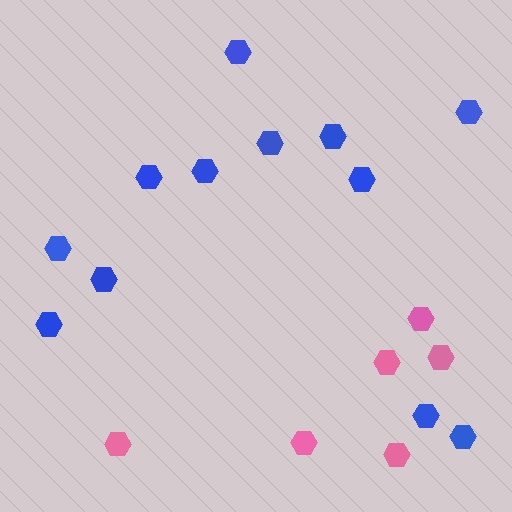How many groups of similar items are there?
There are 2 groups: one group of pink hexagons (6) and one group of blue hexagons (12).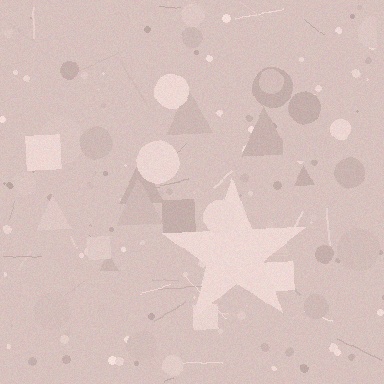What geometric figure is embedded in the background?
A star is embedded in the background.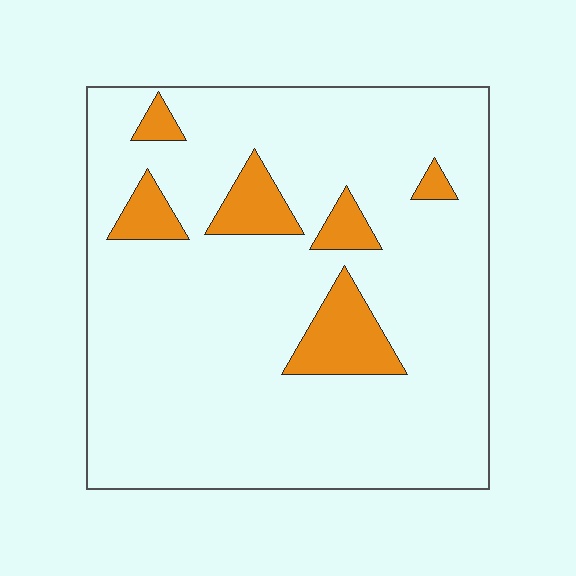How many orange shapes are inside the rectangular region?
6.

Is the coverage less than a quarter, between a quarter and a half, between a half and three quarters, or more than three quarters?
Less than a quarter.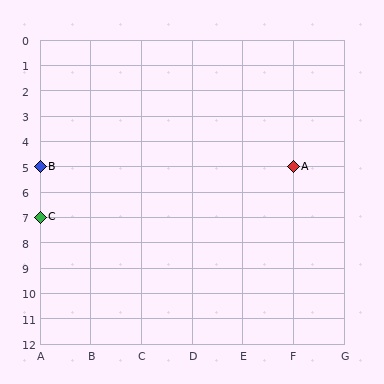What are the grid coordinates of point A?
Point A is at grid coordinates (F, 5).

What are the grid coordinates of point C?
Point C is at grid coordinates (A, 7).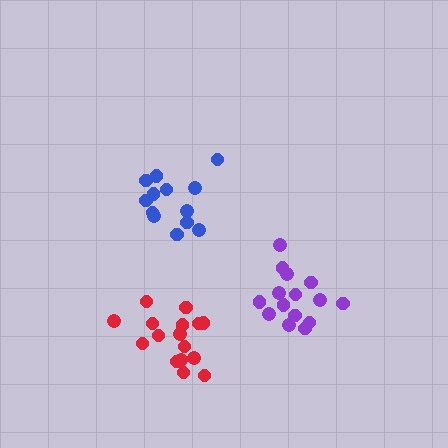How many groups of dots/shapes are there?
There are 3 groups.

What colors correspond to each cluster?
The clusters are colored: purple, blue, red.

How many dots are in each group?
Group 1: 15 dots, Group 2: 13 dots, Group 3: 16 dots (44 total).